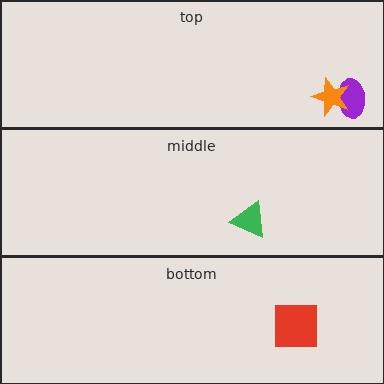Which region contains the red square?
The bottom region.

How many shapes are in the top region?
2.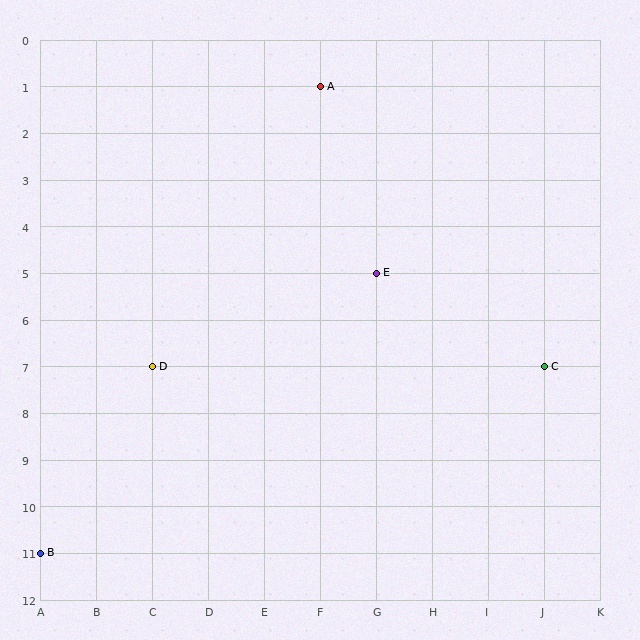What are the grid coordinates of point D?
Point D is at grid coordinates (C, 7).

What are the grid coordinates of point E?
Point E is at grid coordinates (G, 5).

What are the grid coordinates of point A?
Point A is at grid coordinates (F, 1).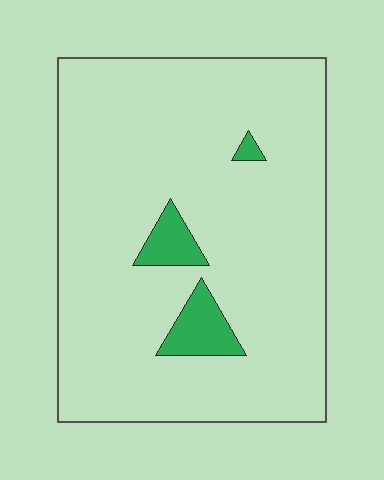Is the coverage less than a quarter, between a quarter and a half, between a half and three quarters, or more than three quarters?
Less than a quarter.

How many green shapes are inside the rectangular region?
3.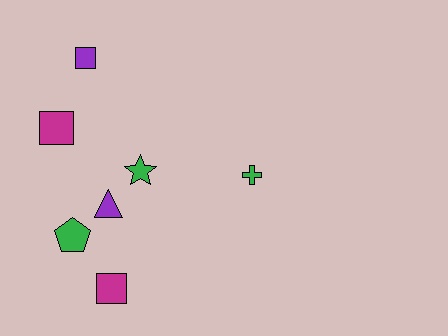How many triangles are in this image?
There is 1 triangle.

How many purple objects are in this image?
There are 2 purple objects.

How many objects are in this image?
There are 7 objects.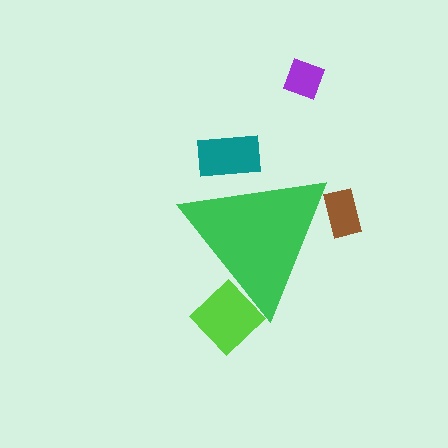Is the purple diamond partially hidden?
No, the purple diamond is fully visible.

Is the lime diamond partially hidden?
Yes, the lime diamond is partially hidden behind the green triangle.